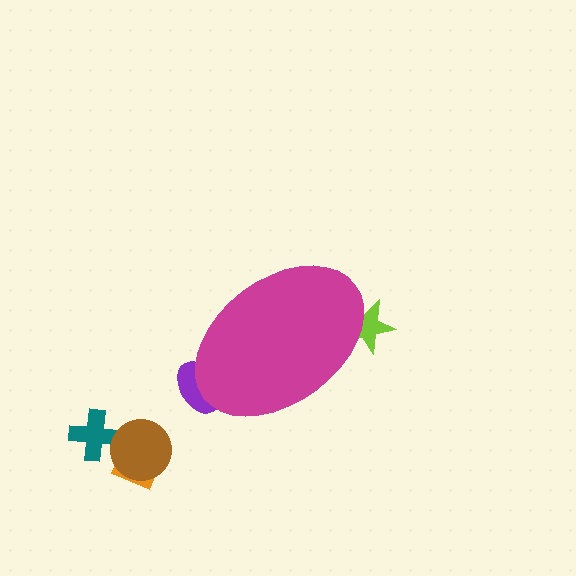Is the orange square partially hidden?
No, the orange square is fully visible.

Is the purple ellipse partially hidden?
Yes, the purple ellipse is partially hidden behind the magenta ellipse.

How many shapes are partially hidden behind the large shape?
2 shapes are partially hidden.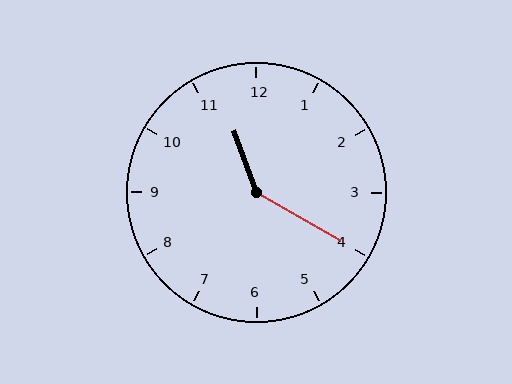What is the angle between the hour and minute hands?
Approximately 140 degrees.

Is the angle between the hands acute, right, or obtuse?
It is obtuse.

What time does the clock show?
11:20.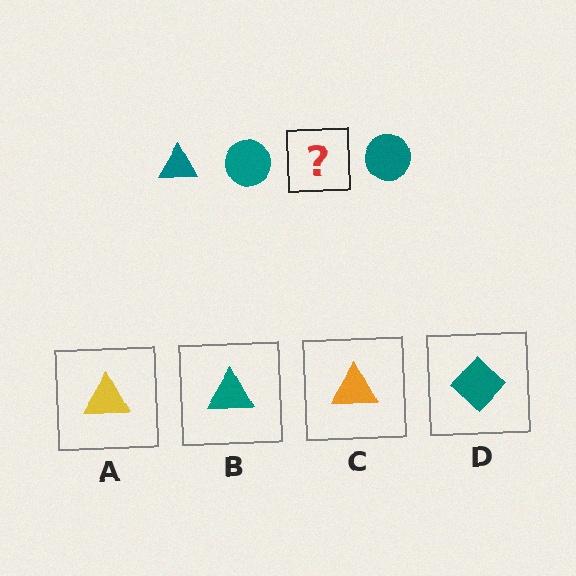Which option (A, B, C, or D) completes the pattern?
B.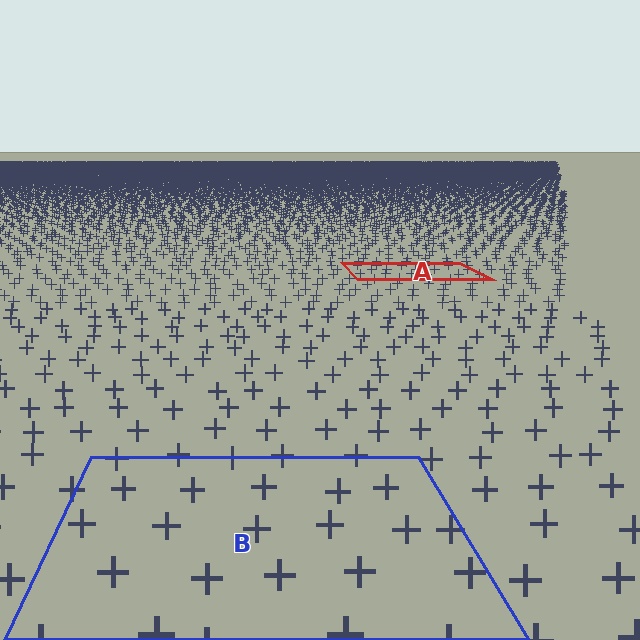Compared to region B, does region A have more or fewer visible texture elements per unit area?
Region A has more texture elements per unit area — they are packed more densely because it is farther away.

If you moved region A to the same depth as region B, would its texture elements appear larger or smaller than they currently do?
They would appear larger. At a closer depth, the same texture elements are projected at a bigger on-screen size.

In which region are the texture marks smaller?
The texture marks are smaller in region A, because it is farther away.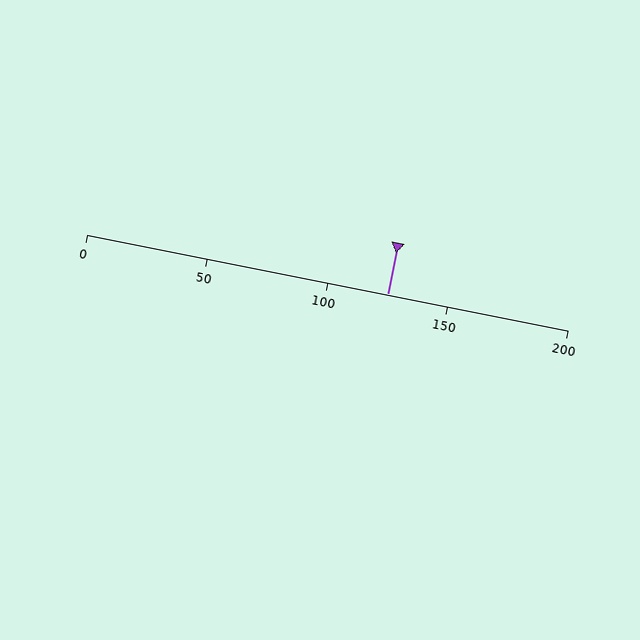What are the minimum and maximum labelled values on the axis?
The axis runs from 0 to 200.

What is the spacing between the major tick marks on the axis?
The major ticks are spaced 50 apart.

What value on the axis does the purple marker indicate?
The marker indicates approximately 125.